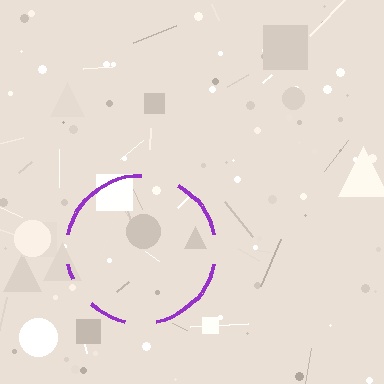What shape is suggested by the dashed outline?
The dashed outline suggests a circle.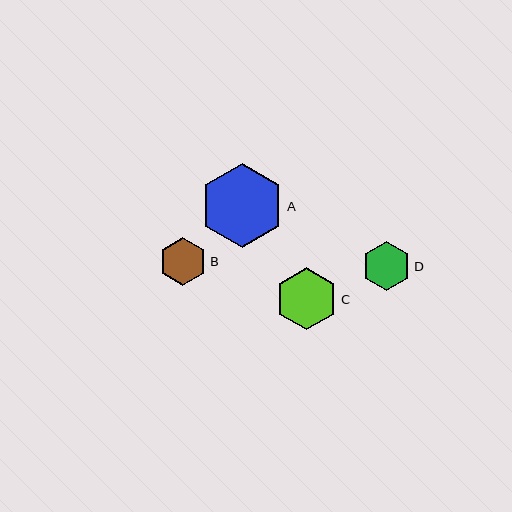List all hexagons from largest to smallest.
From largest to smallest: A, C, D, B.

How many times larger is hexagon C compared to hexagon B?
Hexagon C is approximately 1.3 times the size of hexagon B.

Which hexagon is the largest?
Hexagon A is the largest with a size of approximately 84 pixels.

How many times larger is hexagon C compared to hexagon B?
Hexagon C is approximately 1.3 times the size of hexagon B.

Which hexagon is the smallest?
Hexagon B is the smallest with a size of approximately 48 pixels.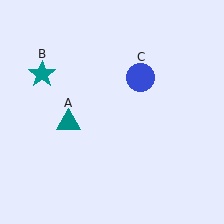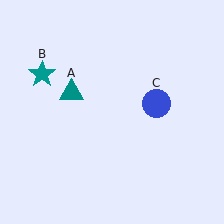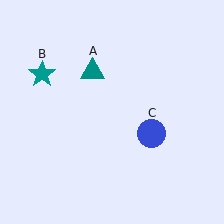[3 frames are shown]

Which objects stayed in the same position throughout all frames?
Teal star (object B) remained stationary.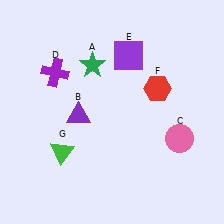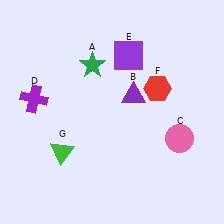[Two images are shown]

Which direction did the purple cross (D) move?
The purple cross (D) moved down.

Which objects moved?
The objects that moved are: the purple triangle (B), the purple cross (D).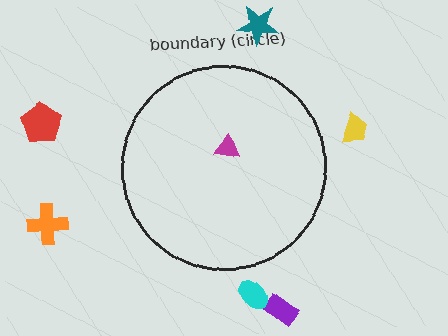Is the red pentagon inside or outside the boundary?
Outside.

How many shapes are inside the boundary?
1 inside, 6 outside.